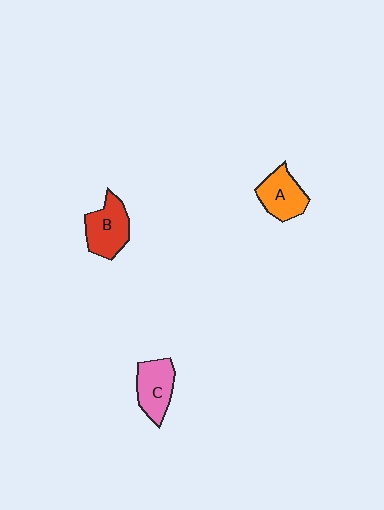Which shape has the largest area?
Shape B (red).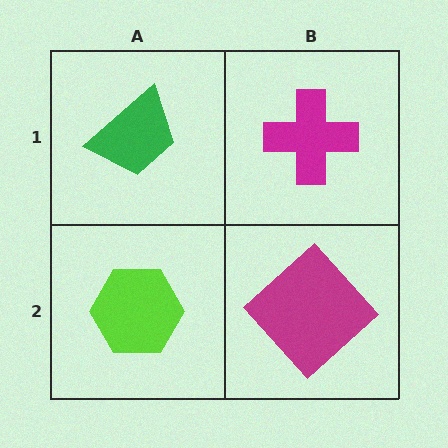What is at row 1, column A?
A green trapezoid.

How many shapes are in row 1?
2 shapes.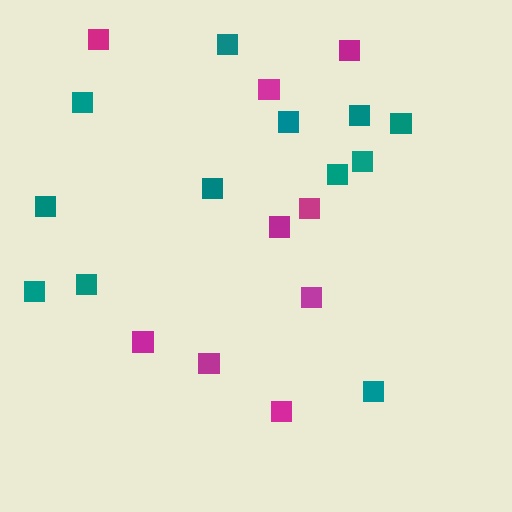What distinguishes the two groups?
There are 2 groups: one group of teal squares (12) and one group of magenta squares (9).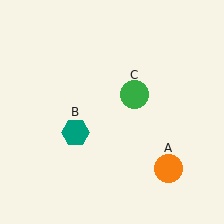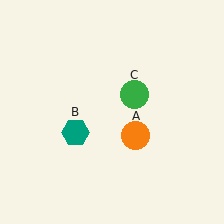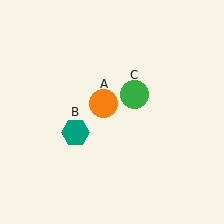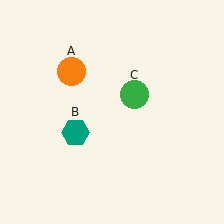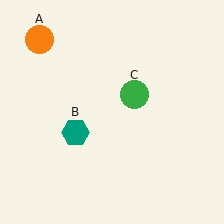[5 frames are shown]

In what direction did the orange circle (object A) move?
The orange circle (object A) moved up and to the left.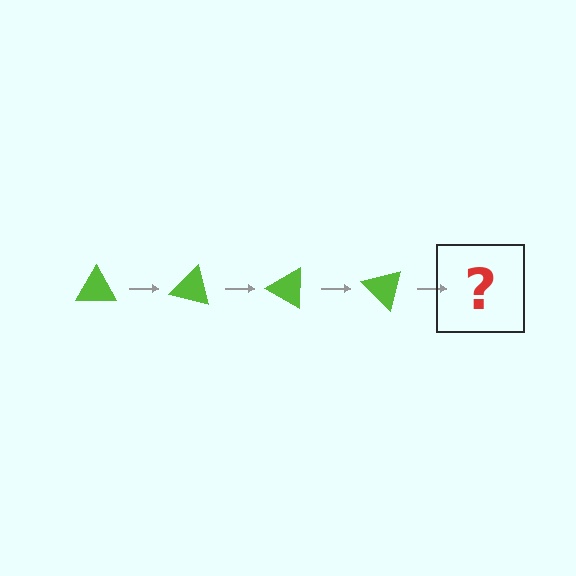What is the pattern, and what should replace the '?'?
The pattern is that the triangle rotates 15 degrees each step. The '?' should be a lime triangle rotated 60 degrees.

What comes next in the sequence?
The next element should be a lime triangle rotated 60 degrees.